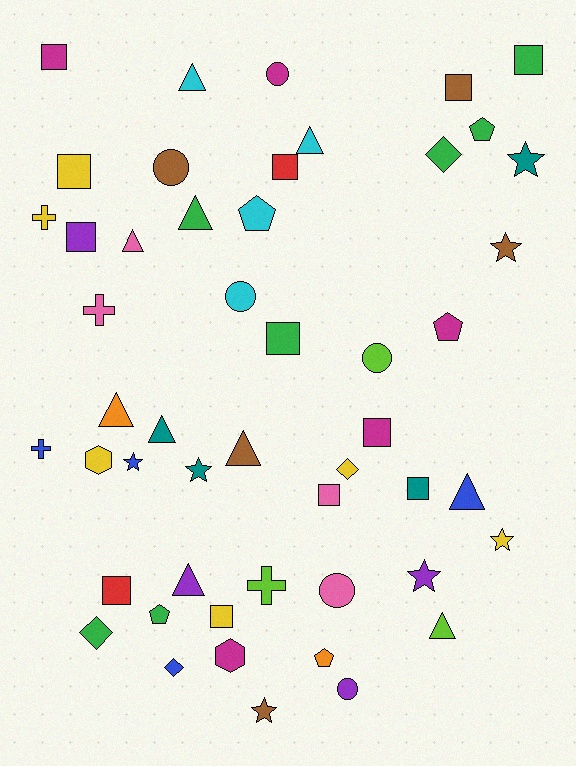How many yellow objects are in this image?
There are 6 yellow objects.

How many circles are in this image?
There are 6 circles.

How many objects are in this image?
There are 50 objects.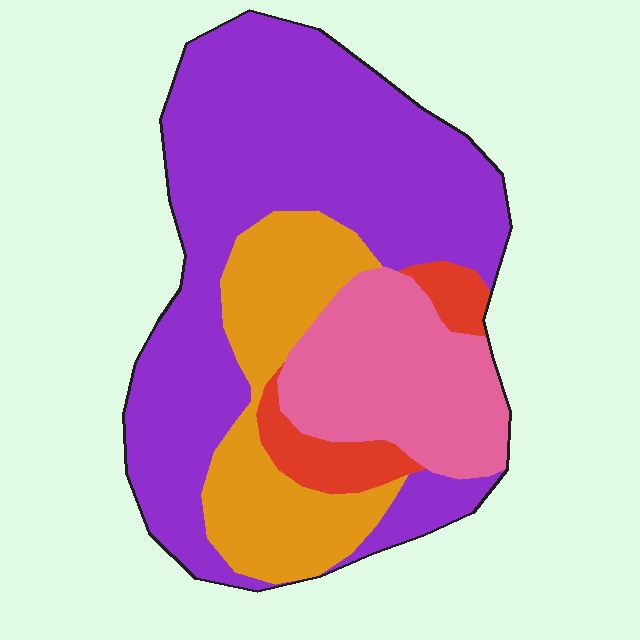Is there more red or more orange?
Orange.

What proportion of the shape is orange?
Orange covers about 20% of the shape.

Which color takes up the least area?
Red, at roughly 5%.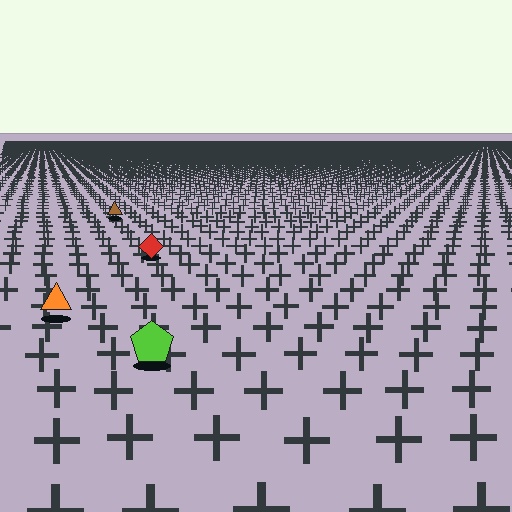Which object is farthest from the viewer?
The brown triangle is farthest from the viewer. It appears smaller and the ground texture around it is denser.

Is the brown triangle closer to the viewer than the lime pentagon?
No. The lime pentagon is closer — you can tell from the texture gradient: the ground texture is coarser near it.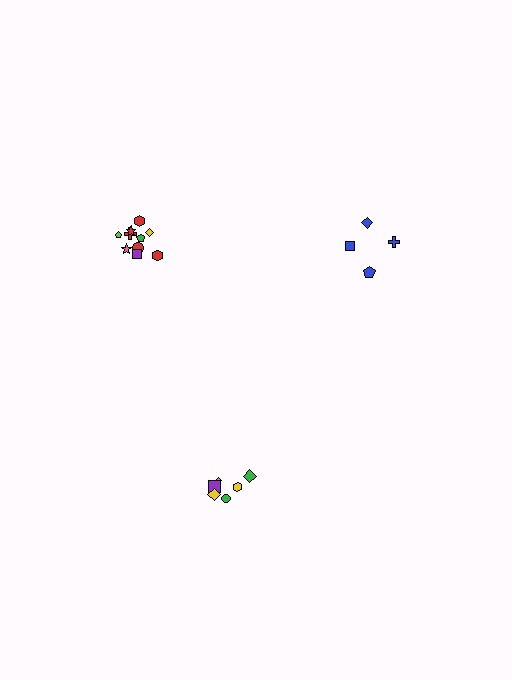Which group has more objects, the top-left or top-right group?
The top-left group.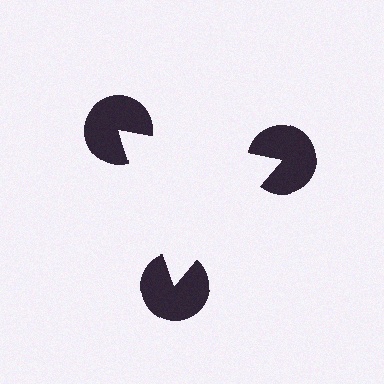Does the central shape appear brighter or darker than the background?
It typically appears slightly brighter than the background, even though no actual brightness change is drawn.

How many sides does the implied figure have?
3 sides.